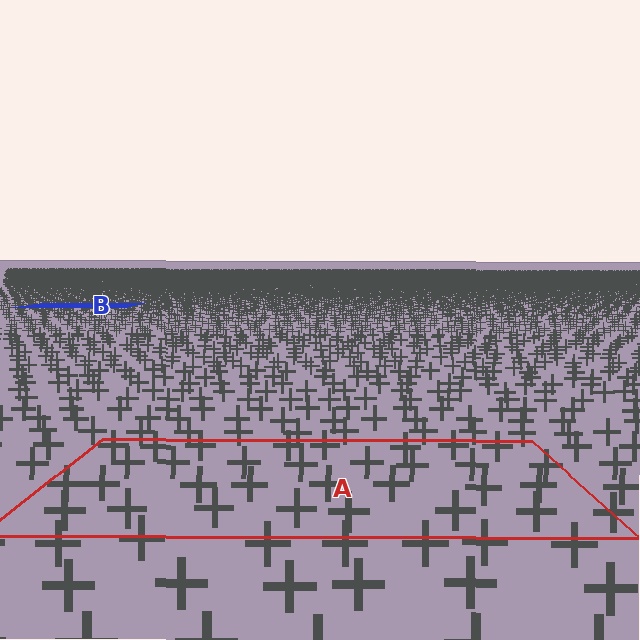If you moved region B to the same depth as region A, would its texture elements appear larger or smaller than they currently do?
They would appear larger. At a closer depth, the same texture elements are projected at a bigger on-screen size.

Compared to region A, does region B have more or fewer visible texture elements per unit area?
Region B has more texture elements per unit area — they are packed more densely because it is farther away.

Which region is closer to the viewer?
Region A is closer. The texture elements there are larger and more spread out.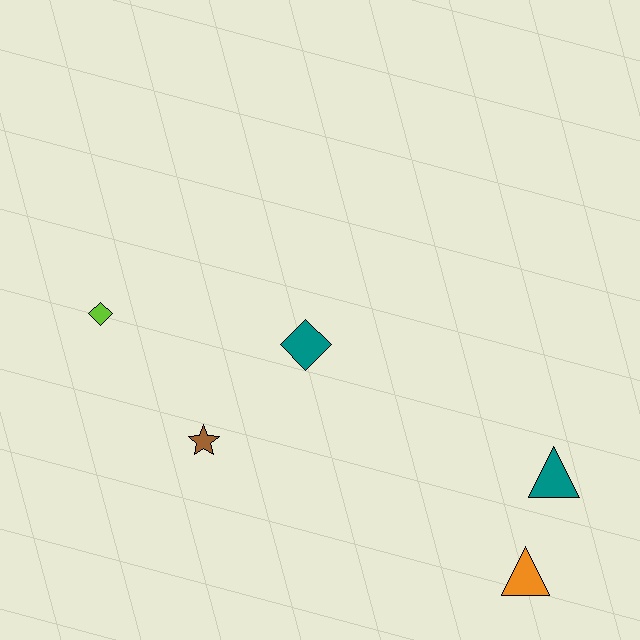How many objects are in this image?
There are 5 objects.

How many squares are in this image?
There are no squares.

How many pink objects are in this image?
There are no pink objects.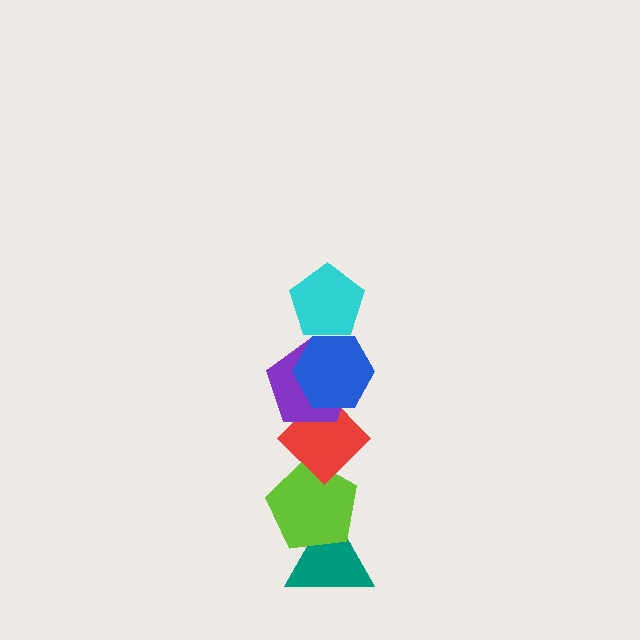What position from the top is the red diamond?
The red diamond is 4th from the top.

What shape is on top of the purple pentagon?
The blue hexagon is on top of the purple pentagon.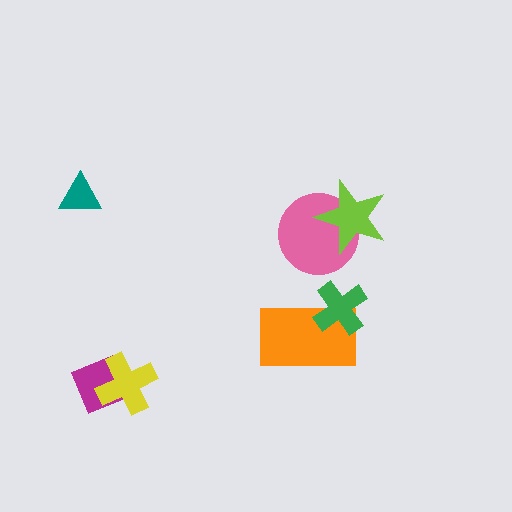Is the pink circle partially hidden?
Yes, it is partially covered by another shape.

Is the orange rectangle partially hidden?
Yes, it is partially covered by another shape.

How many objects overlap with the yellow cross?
1 object overlaps with the yellow cross.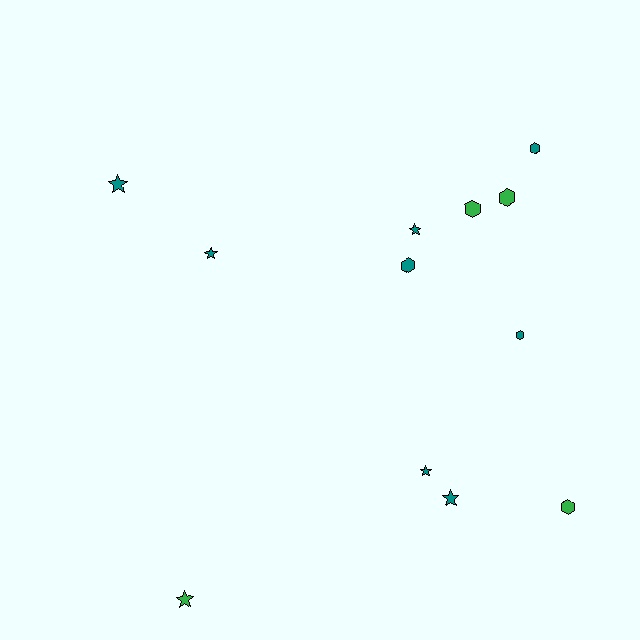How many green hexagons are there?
There are 3 green hexagons.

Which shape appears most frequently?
Hexagon, with 6 objects.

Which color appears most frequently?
Teal, with 8 objects.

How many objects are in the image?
There are 12 objects.